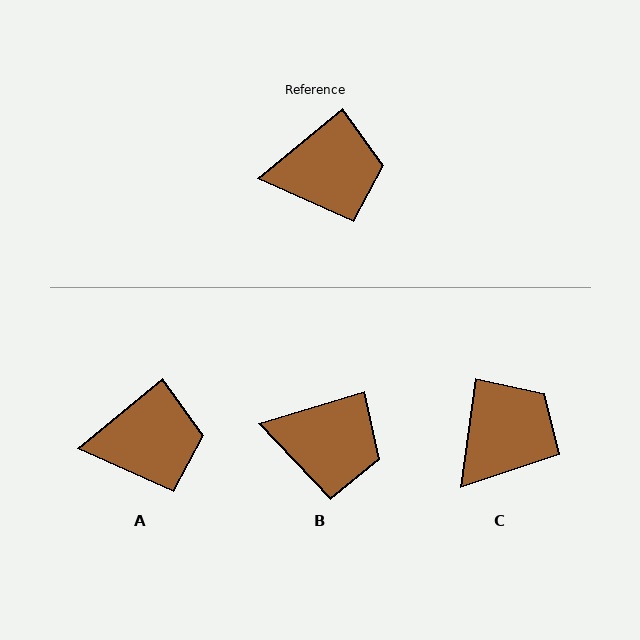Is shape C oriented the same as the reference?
No, it is off by about 42 degrees.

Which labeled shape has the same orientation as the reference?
A.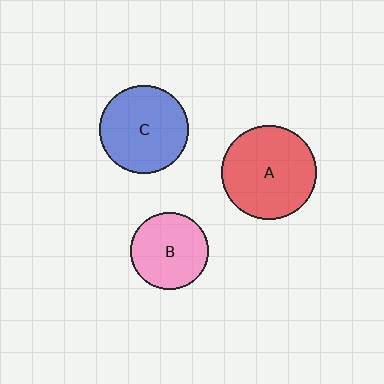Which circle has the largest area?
Circle A (red).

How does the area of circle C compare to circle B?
Approximately 1.3 times.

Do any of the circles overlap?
No, none of the circles overlap.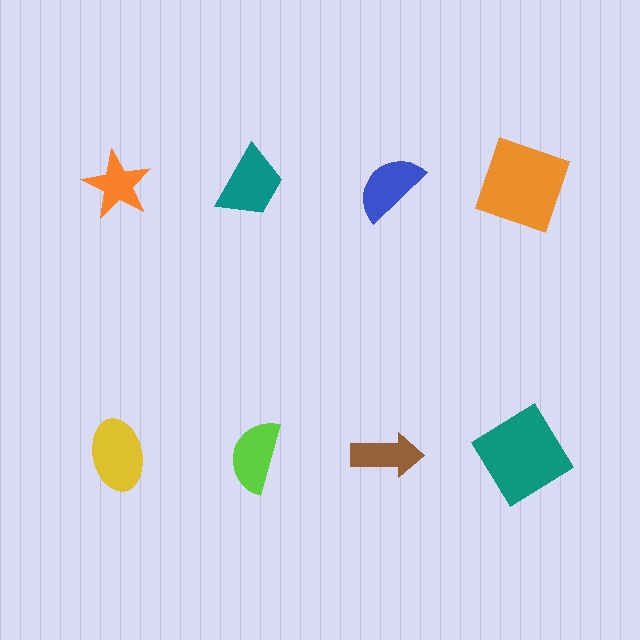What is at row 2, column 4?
A teal diamond.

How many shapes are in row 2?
4 shapes.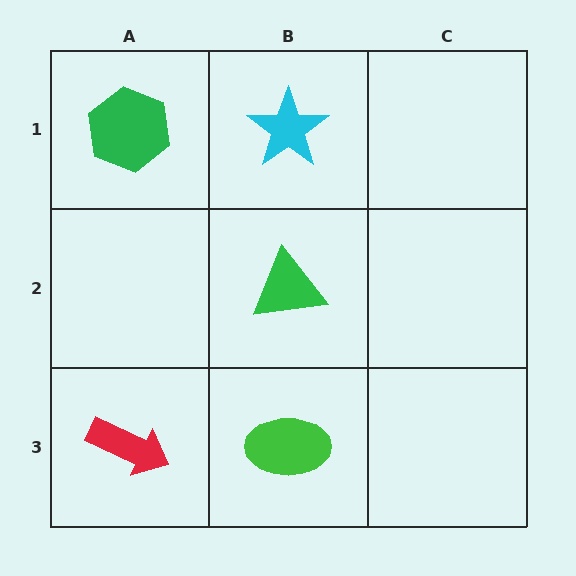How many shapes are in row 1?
2 shapes.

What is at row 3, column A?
A red arrow.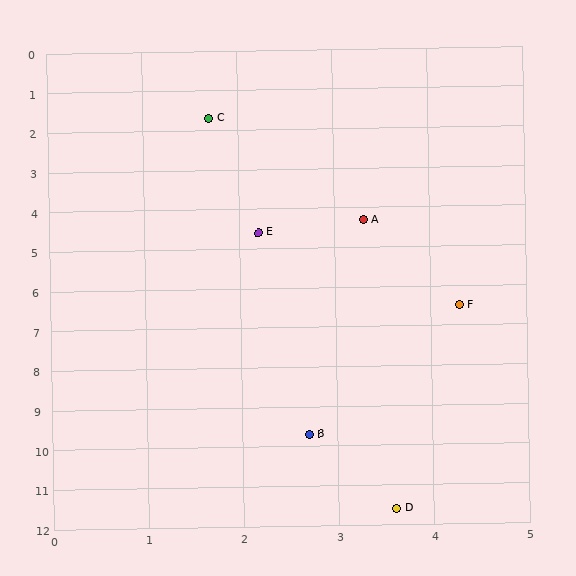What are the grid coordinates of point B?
Point B is at approximately (2.7, 9.7).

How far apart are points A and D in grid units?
Points A and D are about 7.3 grid units apart.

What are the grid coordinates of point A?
Point A is at approximately (3.3, 4.3).